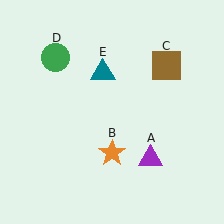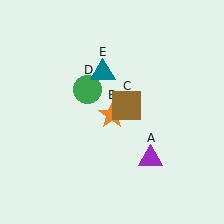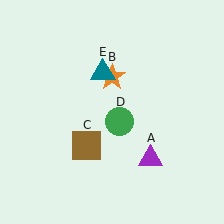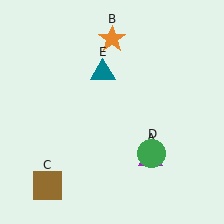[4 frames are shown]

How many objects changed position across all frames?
3 objects changed position: orange star (object B), brown square (object C), green circle (object D).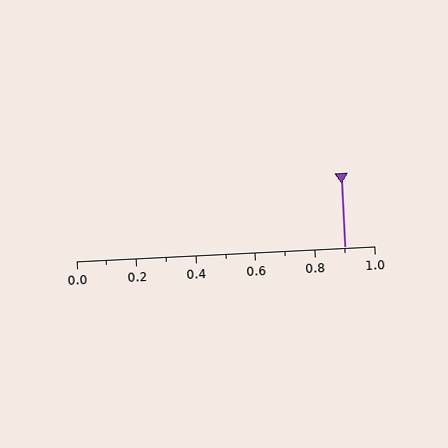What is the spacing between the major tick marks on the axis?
The major ticks are spaced 0.2 apart.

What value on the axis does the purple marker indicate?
The marker indicates approximately 0.9.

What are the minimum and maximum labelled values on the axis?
The axis runs from 0.0 to 1.0.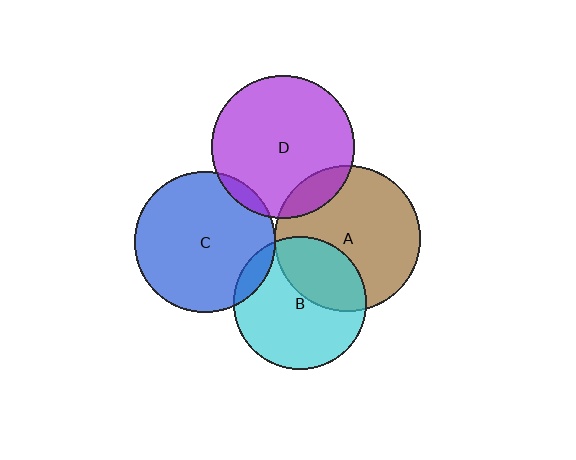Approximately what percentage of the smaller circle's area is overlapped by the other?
Approximately 5%.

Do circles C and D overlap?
Yes.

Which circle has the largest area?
Circle A (brown).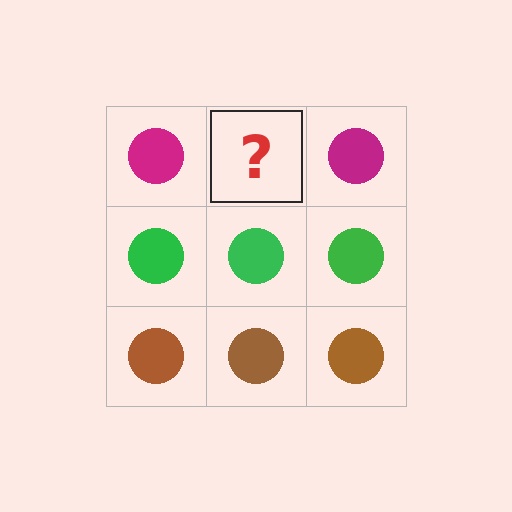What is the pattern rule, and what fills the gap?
The rule is that each row has a consistent color. The gap should be filled with a magenta circle.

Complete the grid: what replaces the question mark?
The question mark should be replaced with a magenta circle.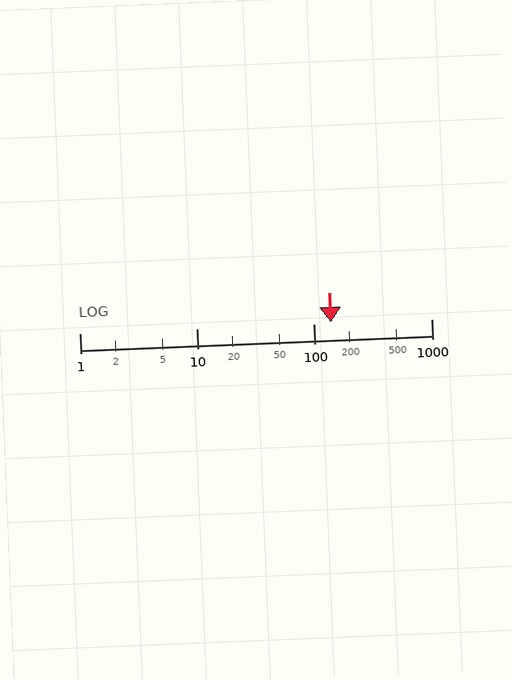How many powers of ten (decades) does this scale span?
The scale spans 3 decades, from 1 to 1000.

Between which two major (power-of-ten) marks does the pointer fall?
The pointer is between 100 and 1000.